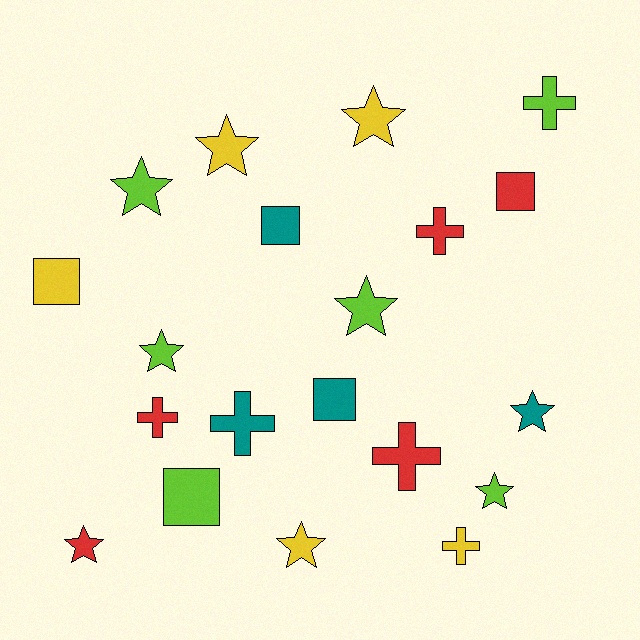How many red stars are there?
There is 1 red star.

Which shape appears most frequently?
Star, with 9 objects.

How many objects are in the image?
There are 20 objects.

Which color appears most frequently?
Lime, with 6 objects.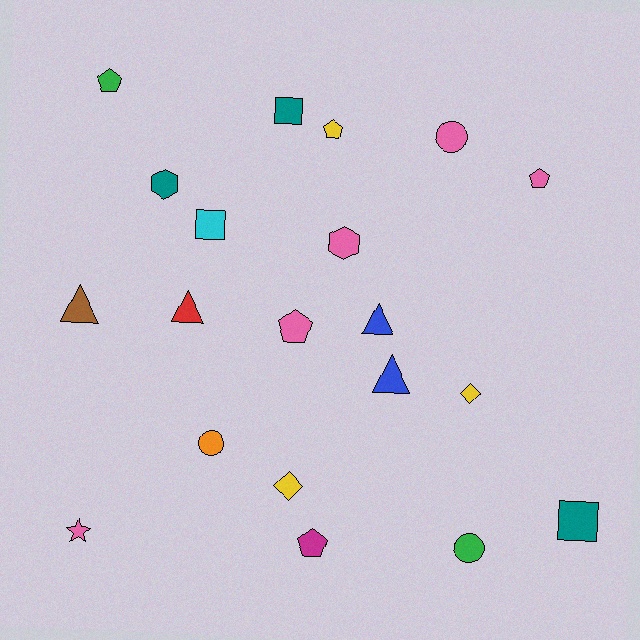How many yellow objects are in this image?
There are 3 yellow objects.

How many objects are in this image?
There are 20 objects.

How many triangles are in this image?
There are 4 triangles.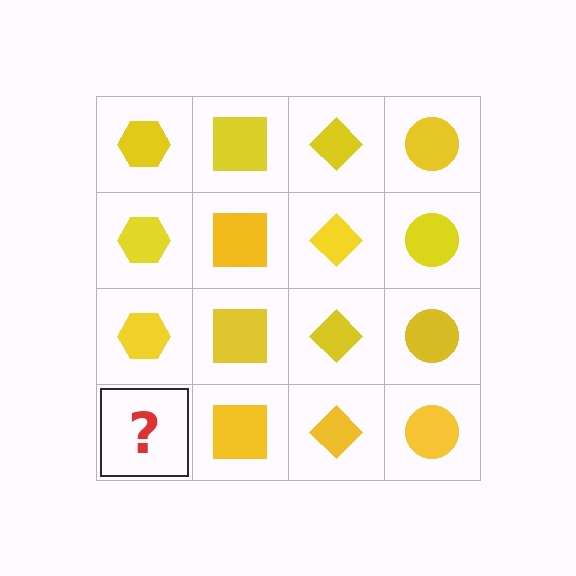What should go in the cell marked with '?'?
The missing cell should contain a yellow hexagon.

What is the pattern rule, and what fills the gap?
The rule is that each column has a consistent shape. The gap should be filled with a yellow hexagon.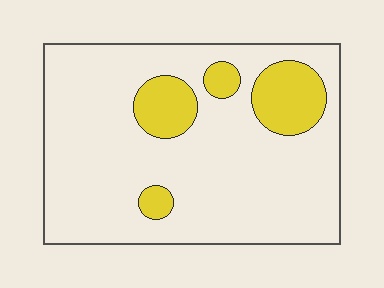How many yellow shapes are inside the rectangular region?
4.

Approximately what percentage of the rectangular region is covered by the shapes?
Approximately 15%.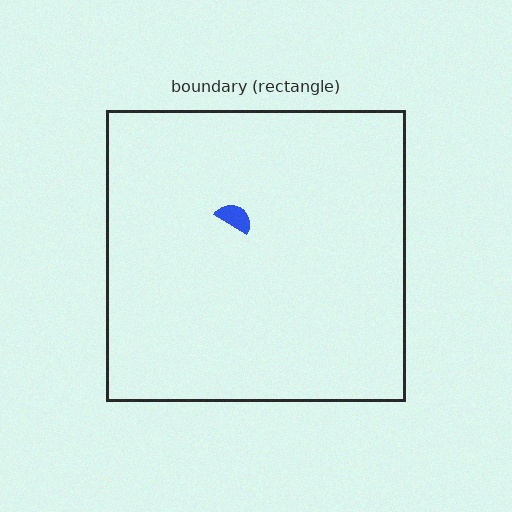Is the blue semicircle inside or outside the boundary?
Inside.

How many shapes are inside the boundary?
1 inside, 0 outside.